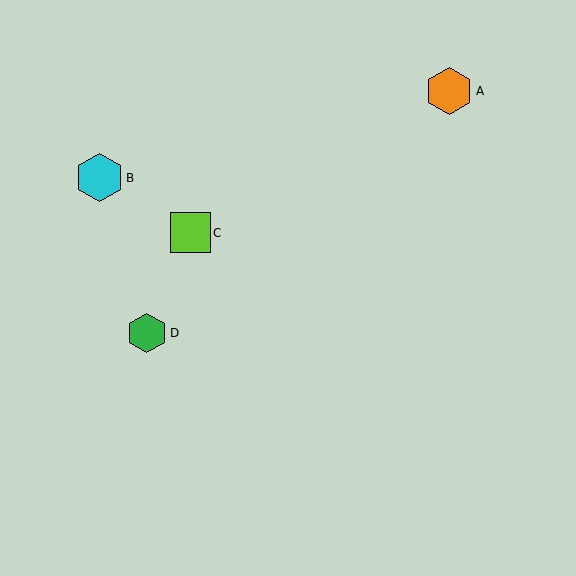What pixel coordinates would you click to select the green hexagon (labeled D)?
Click at (147, 333) to select the green hexagon D.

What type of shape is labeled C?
Shape C is a lime square.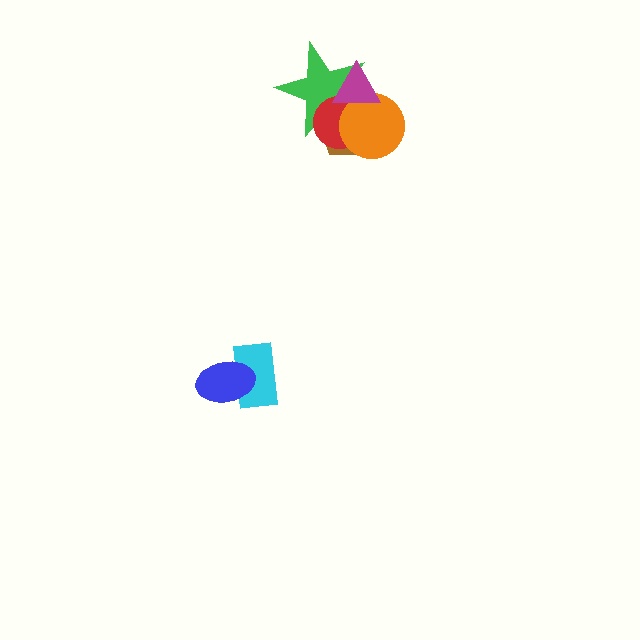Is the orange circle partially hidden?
Yes, it is partially covered by another shape.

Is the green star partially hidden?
Yes, it is partially covered by another shape.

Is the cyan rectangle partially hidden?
Yes, it is partially covered by another shape.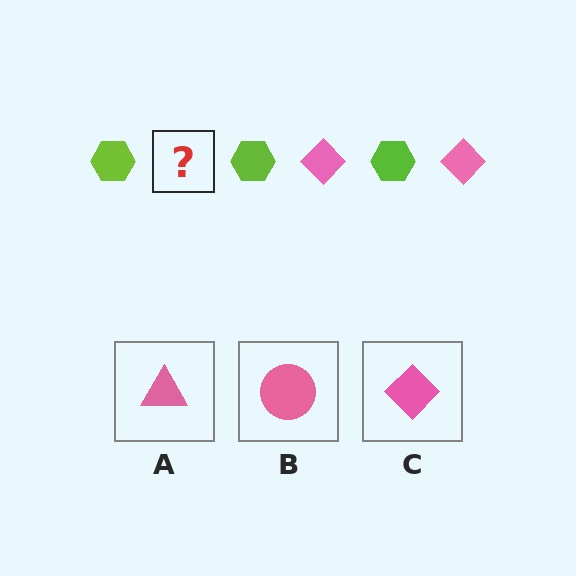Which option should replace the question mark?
Option C.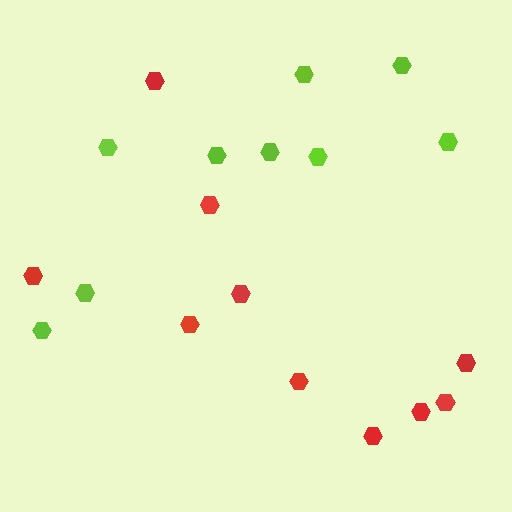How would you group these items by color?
There are 2 groups: one group of lime hexagons (9) and one group of red hexagons (10).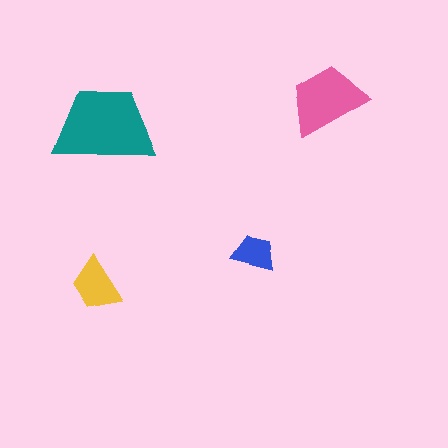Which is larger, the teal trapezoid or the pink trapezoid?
The teal one.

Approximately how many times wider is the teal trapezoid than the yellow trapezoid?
About 2 times wider.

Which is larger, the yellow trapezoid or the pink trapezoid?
The pink one.